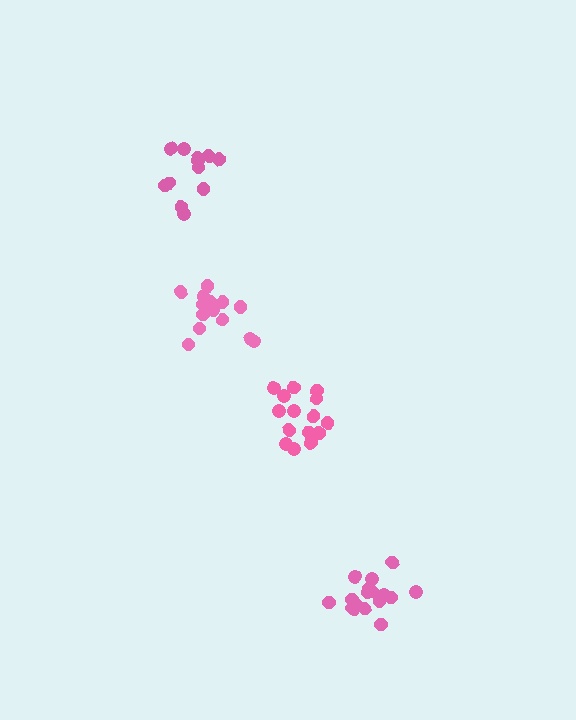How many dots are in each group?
Group 1: 17 dots, Group 2: 15 dots, Group 3: 16 dots, Group 4: 12 dots (60 total).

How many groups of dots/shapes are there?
There are 4 groups.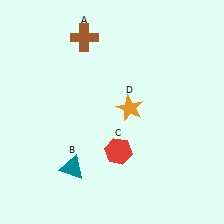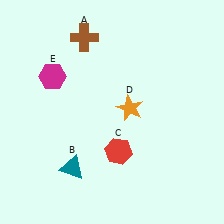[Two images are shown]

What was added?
A magenta hexagon (E) was added in Image 2.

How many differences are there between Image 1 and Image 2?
There is 1 difference between the two images.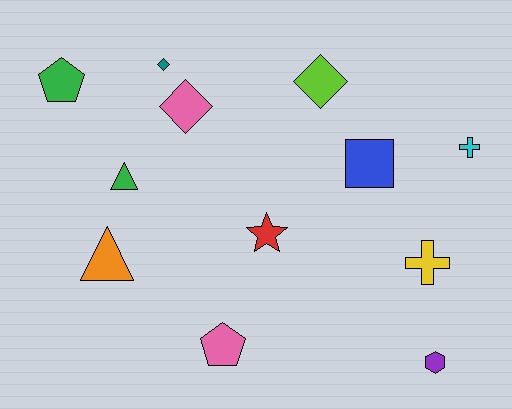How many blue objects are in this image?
There is 1 blue object.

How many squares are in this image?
There is 1 square.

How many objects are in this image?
There are 12 objects.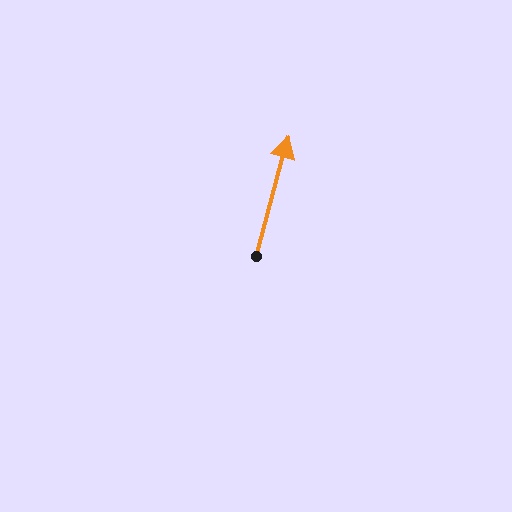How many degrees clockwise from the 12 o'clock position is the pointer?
Approximately 15 degrees.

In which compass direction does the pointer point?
North.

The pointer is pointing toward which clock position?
Roughly 12 o'clock.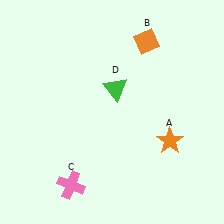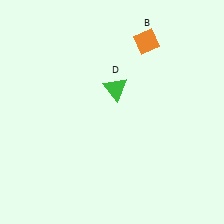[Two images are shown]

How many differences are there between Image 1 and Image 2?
There are 2 differences between the two images.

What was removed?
The orange star (A), the pink cross (C) were removed in Image 2.